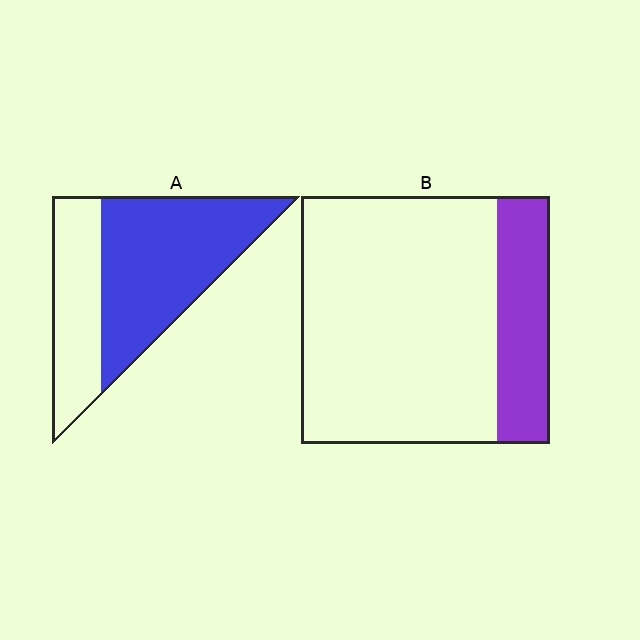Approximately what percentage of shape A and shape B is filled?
A is approximately 65% and B is approximately 20%.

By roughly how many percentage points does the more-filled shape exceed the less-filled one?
By roughly 45 percentage points (A over B).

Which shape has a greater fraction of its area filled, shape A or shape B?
Shape A.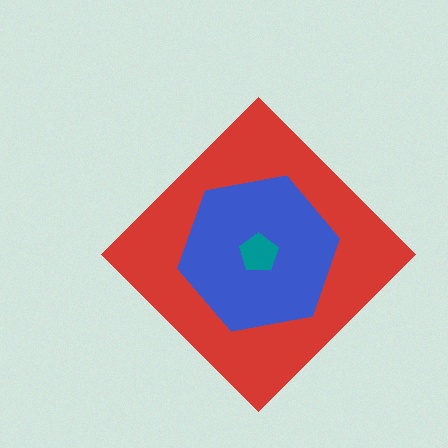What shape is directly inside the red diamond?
The blue hexagon.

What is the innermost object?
The teal pentagon.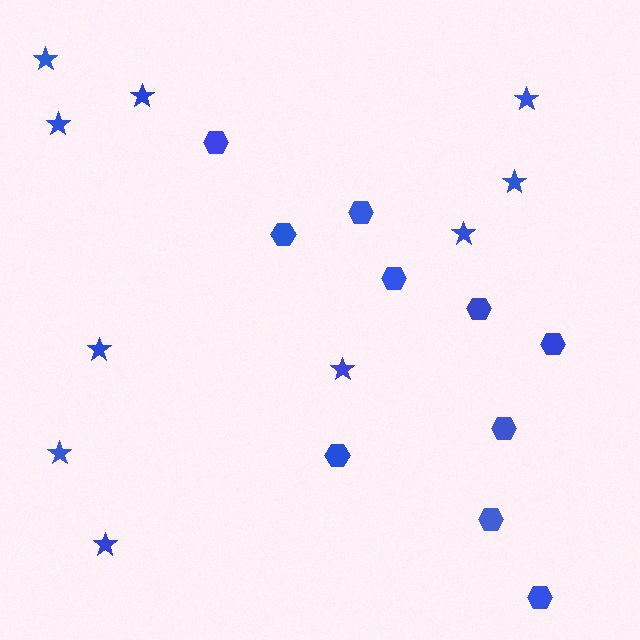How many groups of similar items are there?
There are 2 groups: one group of hexagons (10) and one group of stars (10).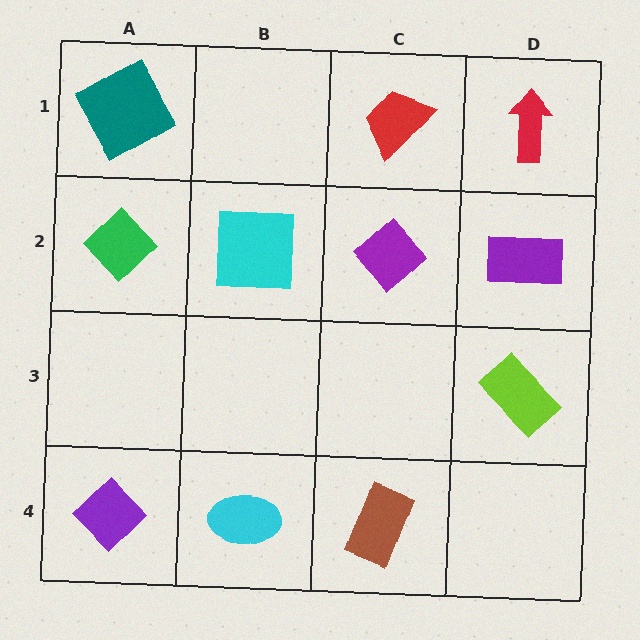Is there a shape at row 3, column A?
No, that cell is empty.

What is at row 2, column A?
A green diamond.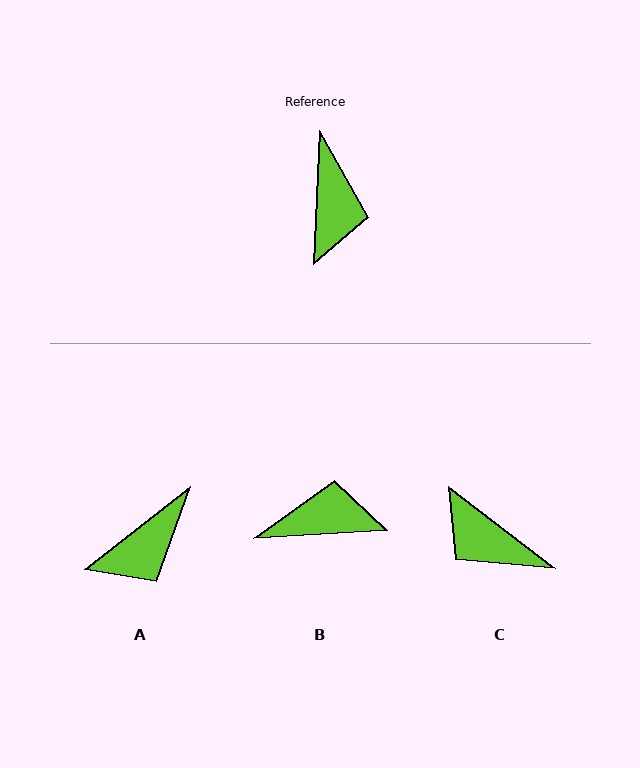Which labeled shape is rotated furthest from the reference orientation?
C, about 125 degrees away.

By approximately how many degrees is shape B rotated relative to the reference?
Approximately 96 degrees counter-clockwise.